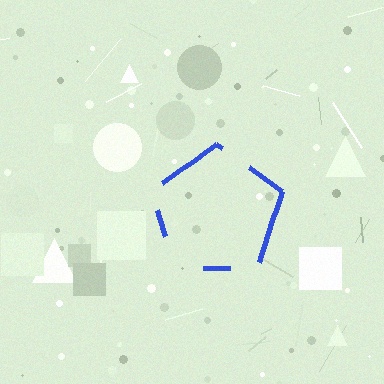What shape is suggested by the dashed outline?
The dashed outline suggests a pentagon.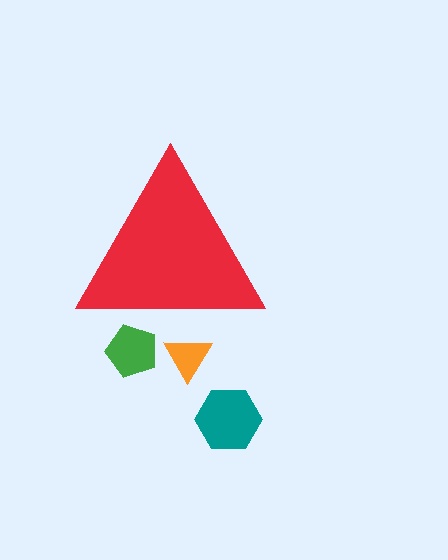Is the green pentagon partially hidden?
Yes, the green pentagon is partially hidden behind the red triangle.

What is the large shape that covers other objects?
A red triangle.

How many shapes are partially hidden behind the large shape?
2 shapes are partially hidden.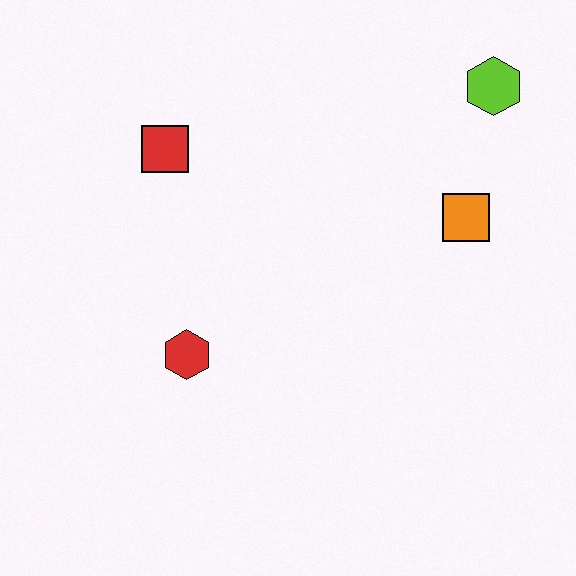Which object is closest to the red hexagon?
The red square is closest to the red hexagon.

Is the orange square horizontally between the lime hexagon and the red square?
Yes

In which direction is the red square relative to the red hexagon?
The red square is above the red hexagon.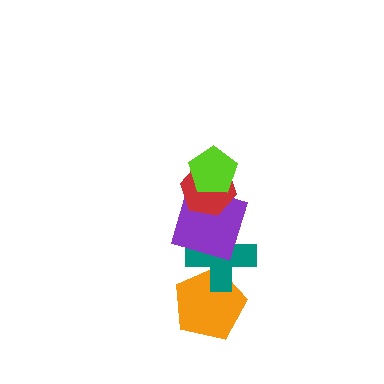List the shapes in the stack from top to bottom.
From top to bottom: the lime pentagon, the red hexagon, the purple square, the teal cross, the orange pentagon.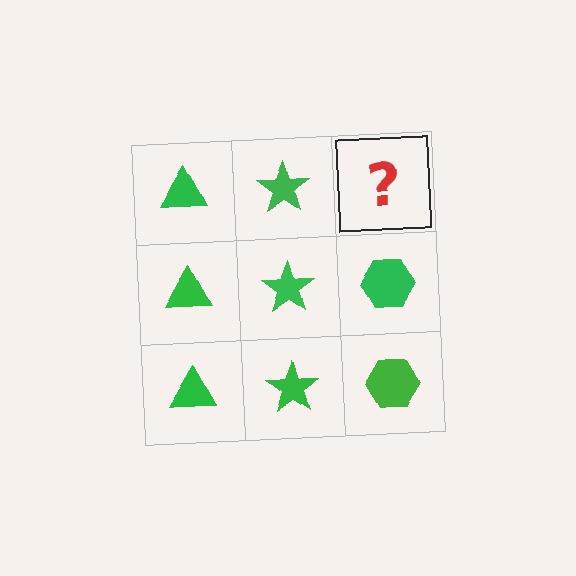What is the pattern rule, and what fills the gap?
The rule is that each column has a consistent shape. The gap should be filled with a green hexagon.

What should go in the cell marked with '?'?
The missing cell should contain a green hexagon.